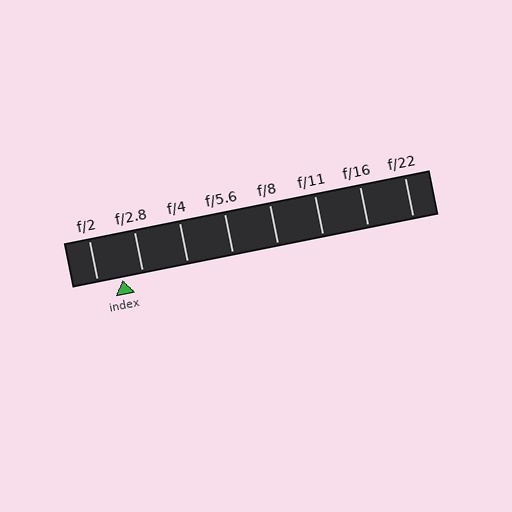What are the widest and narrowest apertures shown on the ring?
The widest aperture shown is f/2 and the narrowest is f/22.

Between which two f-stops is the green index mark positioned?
The index mark is between f/2 and f/2.8.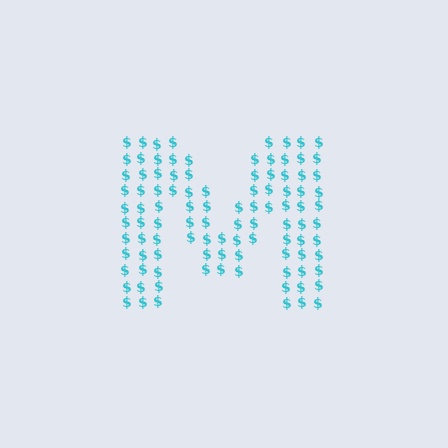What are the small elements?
The small elements are dollar signs.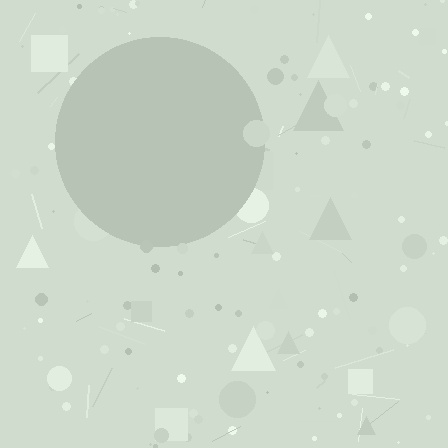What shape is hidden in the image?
A circle is hidden in the image.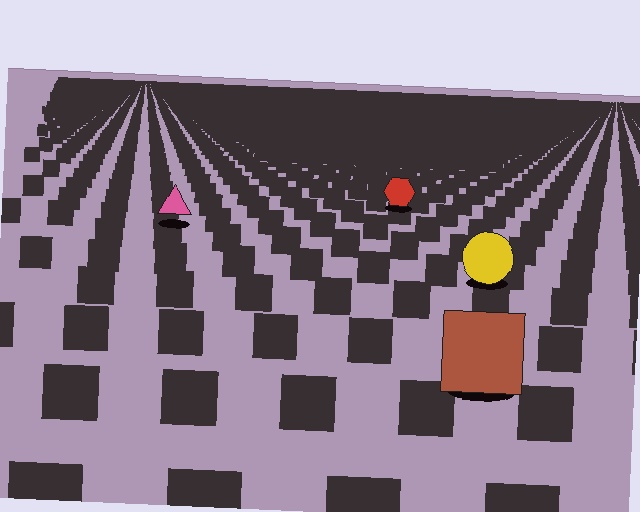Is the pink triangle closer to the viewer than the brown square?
No. The brown square is closer — you can tell from the texture gradient: the ground texture is coarser near it.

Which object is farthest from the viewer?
The red hexagon is farthest from the viewer. It appears smaller and the ground texture around it is denser.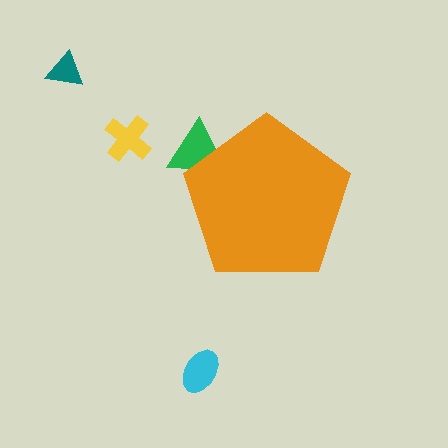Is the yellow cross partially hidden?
No, the yellow cross is fully visible.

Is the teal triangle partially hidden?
No, the teal triangle is fully visible.